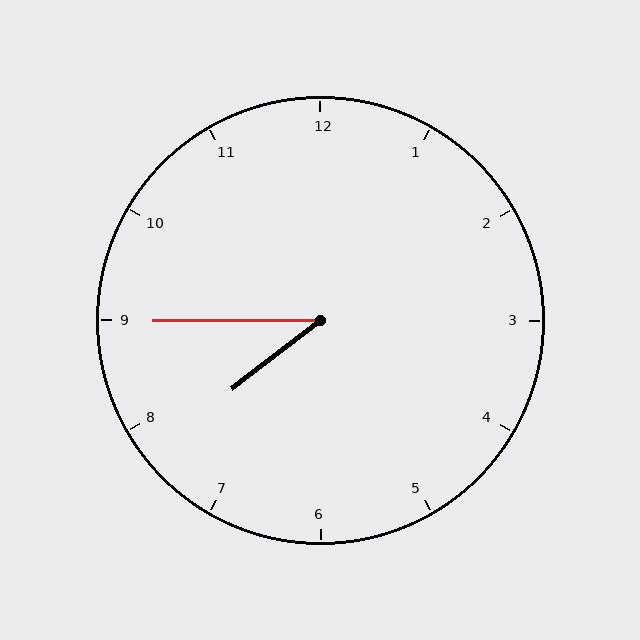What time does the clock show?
7:45.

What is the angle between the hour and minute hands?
Approximately 38 degrees.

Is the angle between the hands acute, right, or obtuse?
It is acute.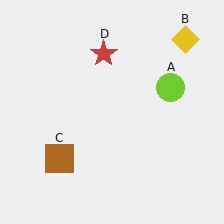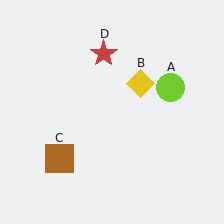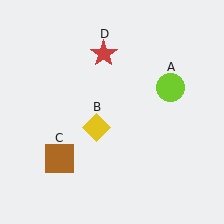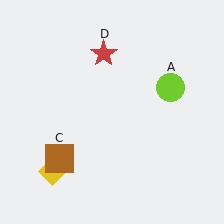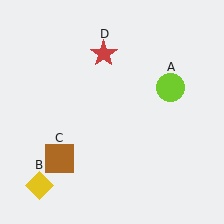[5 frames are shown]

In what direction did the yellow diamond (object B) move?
The yellow diamond (object B) moved down and to the left.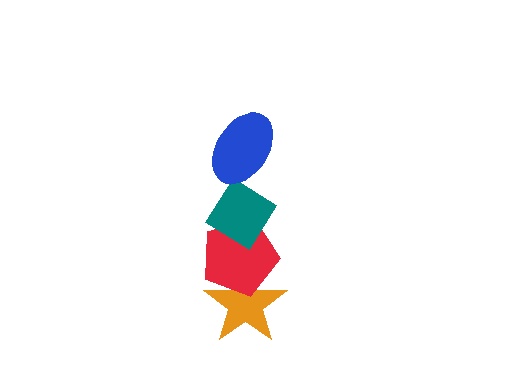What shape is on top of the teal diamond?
The blue ellipse is on top of the teal diamond.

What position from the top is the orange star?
The orange star is 4th from the top.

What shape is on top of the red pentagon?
The teal diamond is on top of the red pentagon.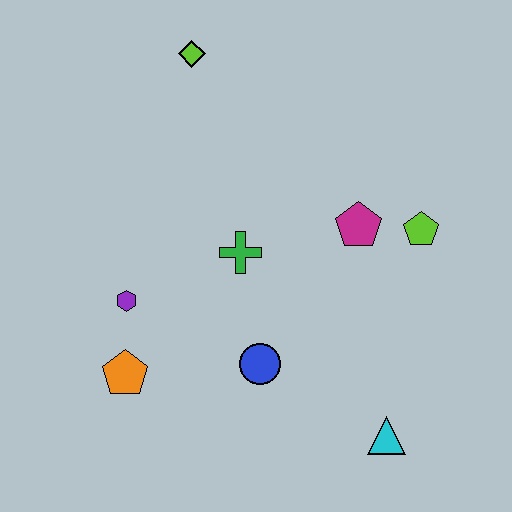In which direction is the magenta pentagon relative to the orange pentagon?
The magenta pentagon is to the right of the orange pentagon.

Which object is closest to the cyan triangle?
The blue circle is closest to the cyan triangle.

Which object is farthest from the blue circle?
The lime diamond is farthest from the blue circle.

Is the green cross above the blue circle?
Yes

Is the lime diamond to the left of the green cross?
Yes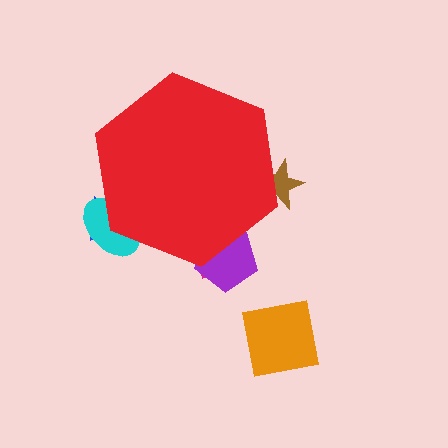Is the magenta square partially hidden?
Yes, the magenta square is partially hidden behind the red hexagon.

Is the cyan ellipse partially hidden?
Yes, the cyan ellipse is partially hidden behind the red hexagon.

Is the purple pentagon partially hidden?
Yes, the purple pentagon is partially hidden behind the red hexagon.